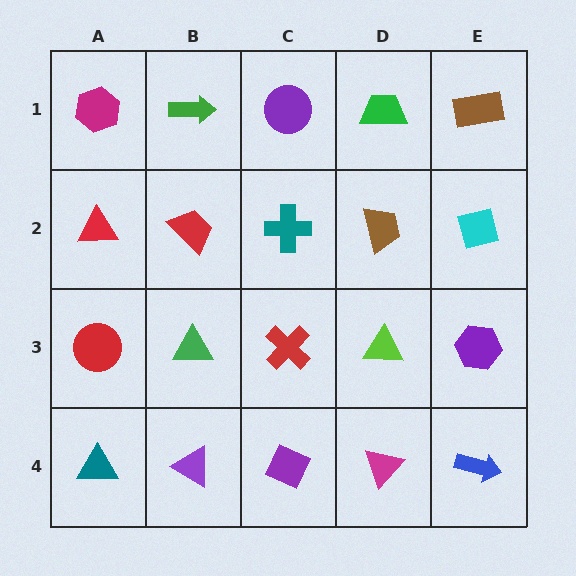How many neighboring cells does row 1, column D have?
3.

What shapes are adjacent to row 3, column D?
A brown trapezoid (row 2, column D), a magenta triangle (row 4, column D), a red cross (row 3, column C), a purple hexagon (row 3, column E).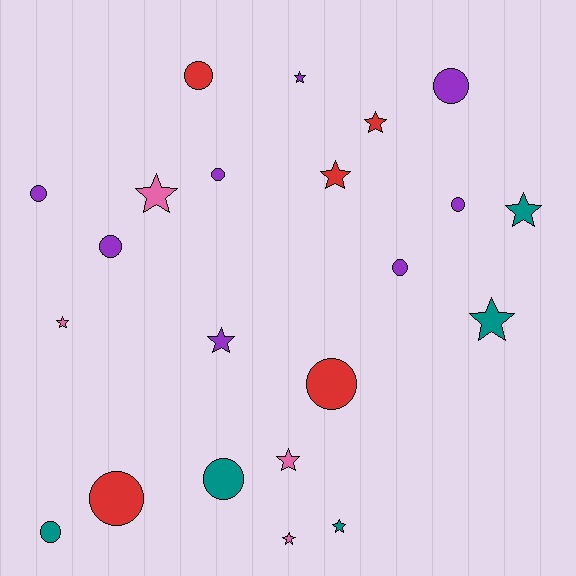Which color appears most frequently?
Purple, with 8 objects.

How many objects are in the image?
There are 22 objects.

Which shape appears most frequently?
Star, with 11 objects.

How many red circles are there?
There are 3 red circles.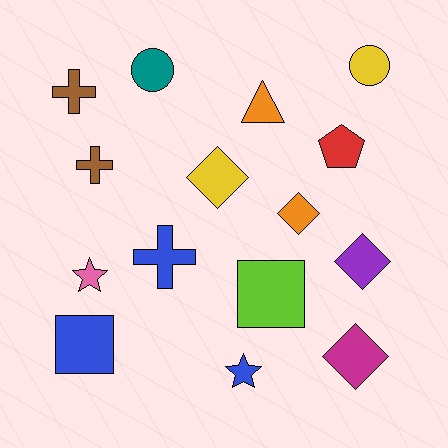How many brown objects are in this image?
There are 2 brown objects.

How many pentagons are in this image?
There is 1 pentagon.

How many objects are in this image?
There are 15 objects.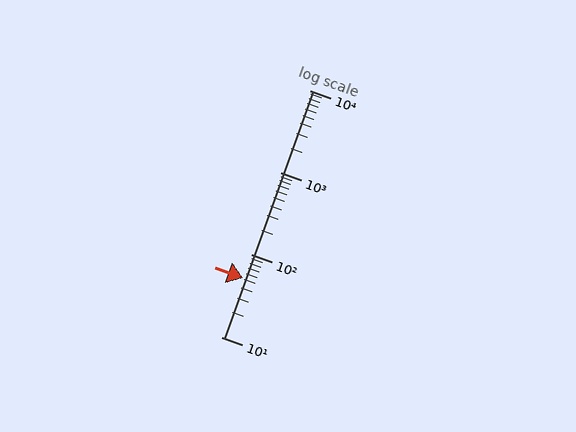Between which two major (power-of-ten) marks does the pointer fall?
The pointer is between 10 and 100.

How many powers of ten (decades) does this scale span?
The scale spans 3 decades, from 10 to 10000.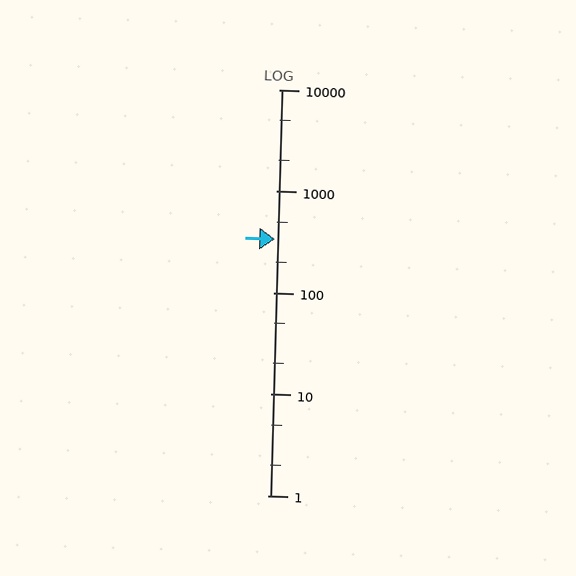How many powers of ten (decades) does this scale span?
The scale spans 4 decades, from 1 to 10000.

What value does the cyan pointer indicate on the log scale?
The pointer indicates approximately 340.